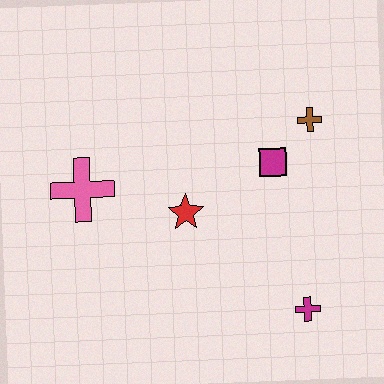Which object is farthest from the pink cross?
The magenta cross is farthest from the pink cross.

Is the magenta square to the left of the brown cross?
Yes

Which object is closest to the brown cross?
The magenta square is closest to the brown cross.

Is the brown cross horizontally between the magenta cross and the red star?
No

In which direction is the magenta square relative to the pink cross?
The magenta square is to the right of the pink cross.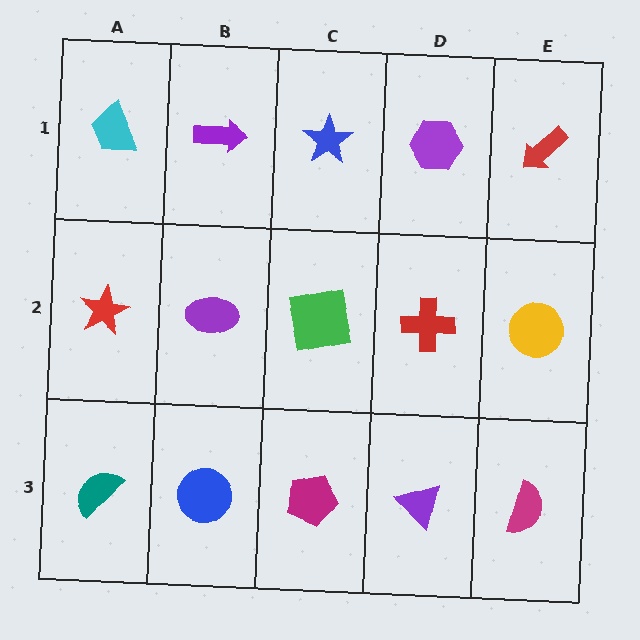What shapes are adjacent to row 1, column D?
A red cross (row 2, column D), a blue star (row 1, column C), a red arrow (row 1, column E).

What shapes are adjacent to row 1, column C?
A green square (row 2, column C), a purple arrow (row 1, column B), a purple hexagon (row 1, column D).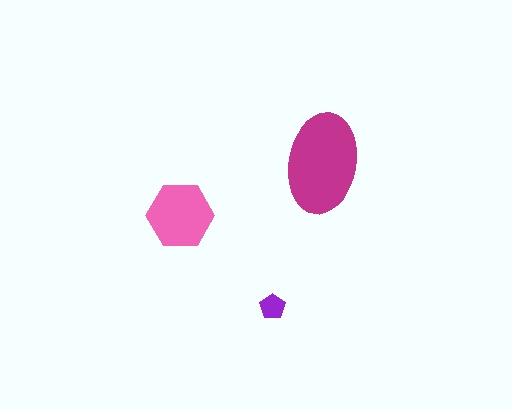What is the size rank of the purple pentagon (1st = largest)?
3rd.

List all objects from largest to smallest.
The magenta ellipse, the pink hexagon, the purple pentagon.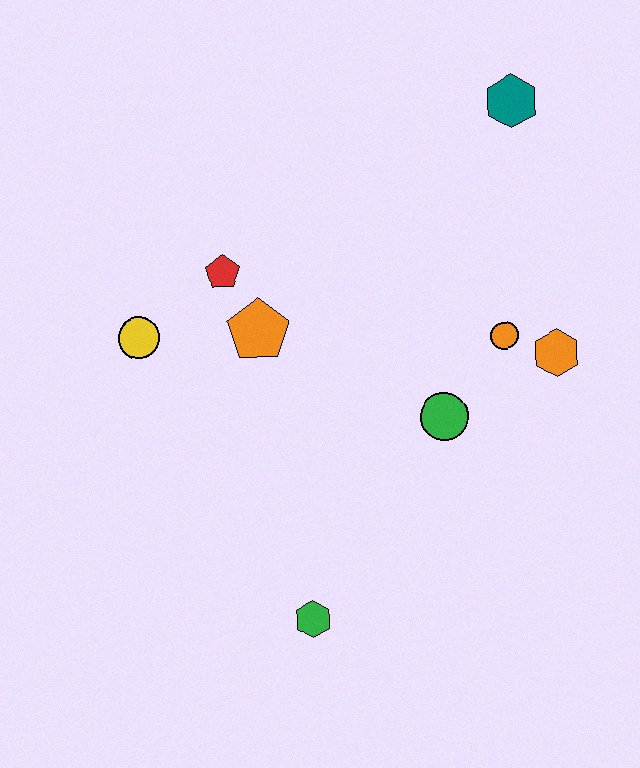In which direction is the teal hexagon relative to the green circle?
The teal hexagon is above the green circle.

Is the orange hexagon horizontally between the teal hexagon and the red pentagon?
No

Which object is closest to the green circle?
The orange circle is closest to the green circle.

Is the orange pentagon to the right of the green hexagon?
No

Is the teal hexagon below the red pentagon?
No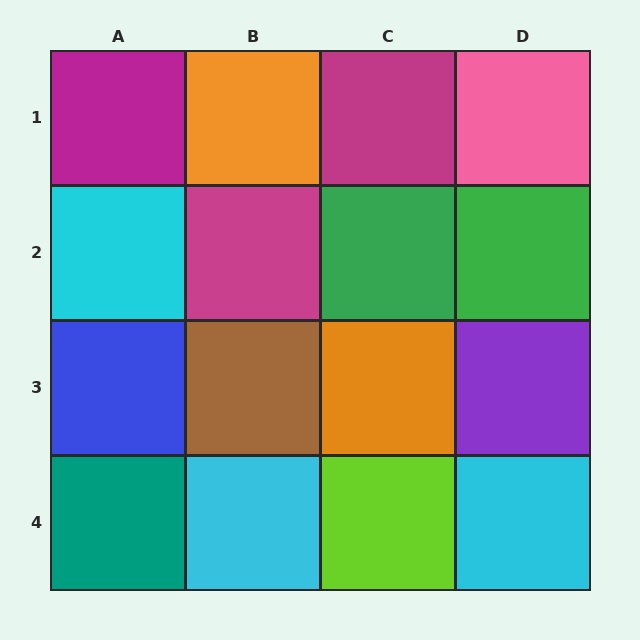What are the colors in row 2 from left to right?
Cyan, magenta, green, green.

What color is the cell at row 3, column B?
Brown.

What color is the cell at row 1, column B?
Orange.